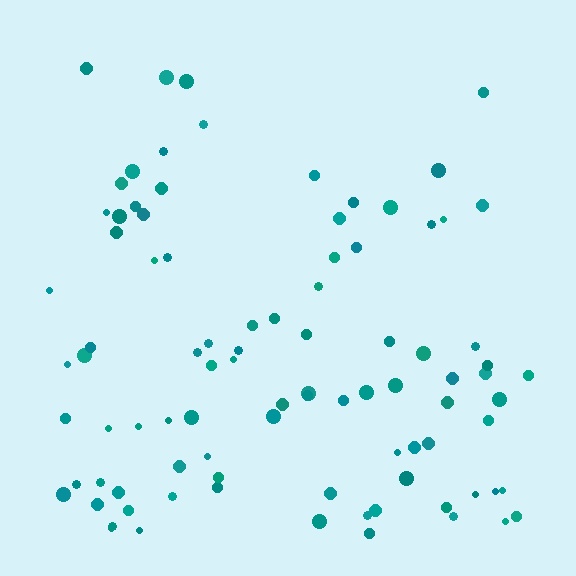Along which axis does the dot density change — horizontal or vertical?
Vertical.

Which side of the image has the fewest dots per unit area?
The top.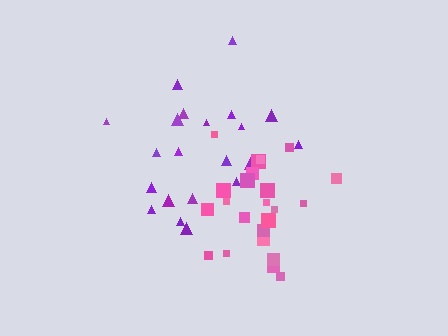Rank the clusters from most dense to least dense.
pink, purple.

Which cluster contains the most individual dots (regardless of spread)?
Pink (24).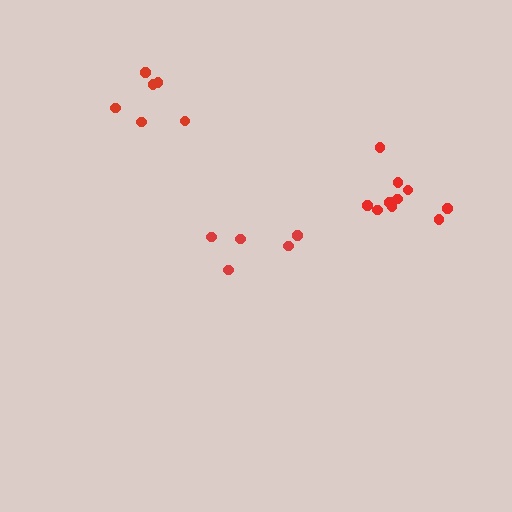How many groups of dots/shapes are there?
There are 3 groups.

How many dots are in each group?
Group 1: 5 dots, Group 2: 10 dots, Group 3: 6 dots (21 total).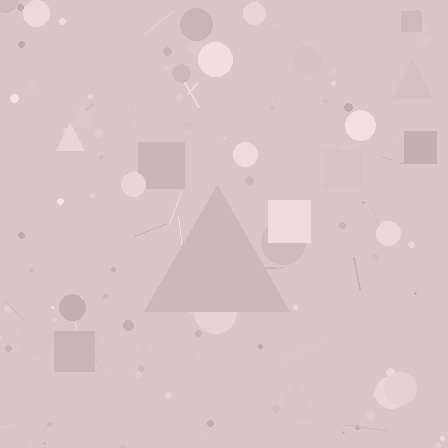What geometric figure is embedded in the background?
A triangle is embedded in the background.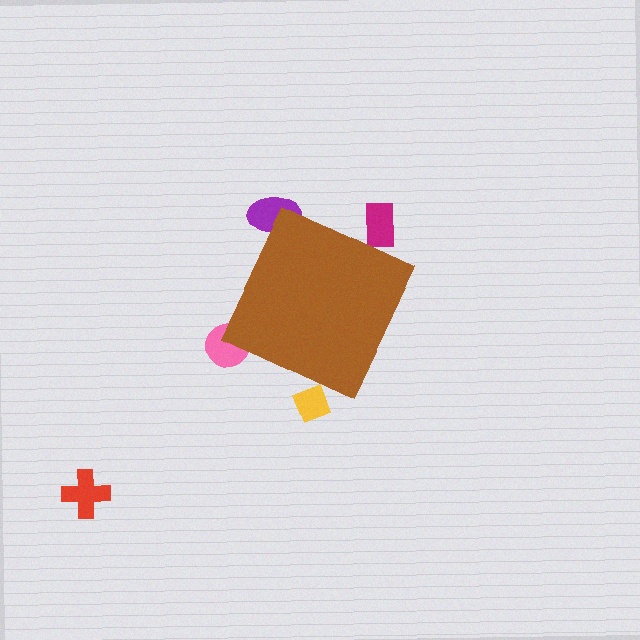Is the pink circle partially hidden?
Yes, the pink circle is partially hidden behind the brown diamond.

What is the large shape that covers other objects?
A brown diamond.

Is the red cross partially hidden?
No, the red cross is fully visible.